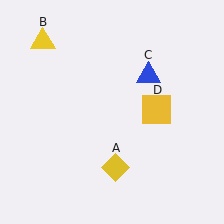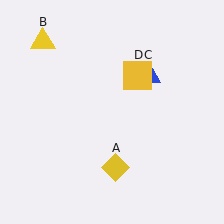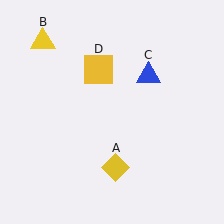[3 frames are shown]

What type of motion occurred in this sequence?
The yellow square (object D) rotated counterclockwise around the center of the scene.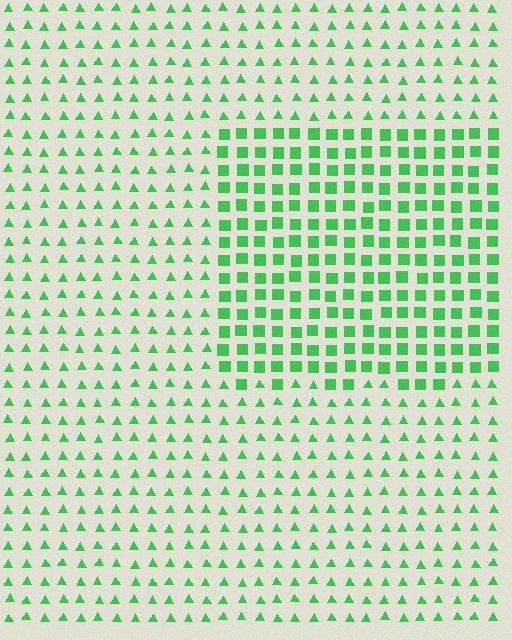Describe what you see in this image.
The image is filled with small green elements arranged in a uniform grid. A rectangle-shaped region contains squares, while the surrounding area contains triangles. The boundary is defined purely by the change in element shape.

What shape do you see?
I see a rectangle.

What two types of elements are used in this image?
The image uses squares inside the rectangle region and triangles outside it.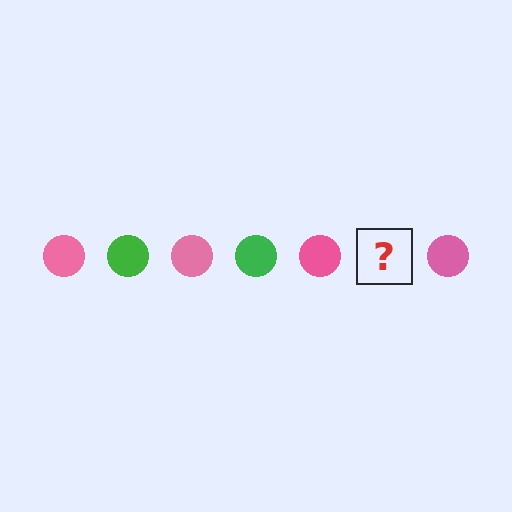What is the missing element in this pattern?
The missing element is a green circle.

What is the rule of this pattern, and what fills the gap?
The rule is that the pattern cycles through pink, green circles. The gap should be filled with a green circle.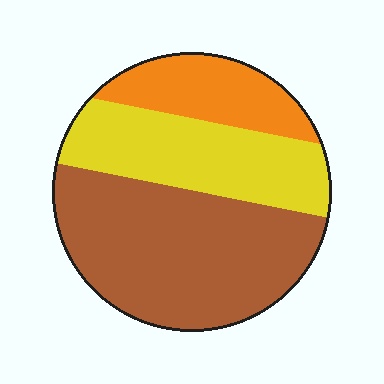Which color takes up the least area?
Orange, at roughly 20%.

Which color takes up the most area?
Brown, at roughly 50%.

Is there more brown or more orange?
Brown.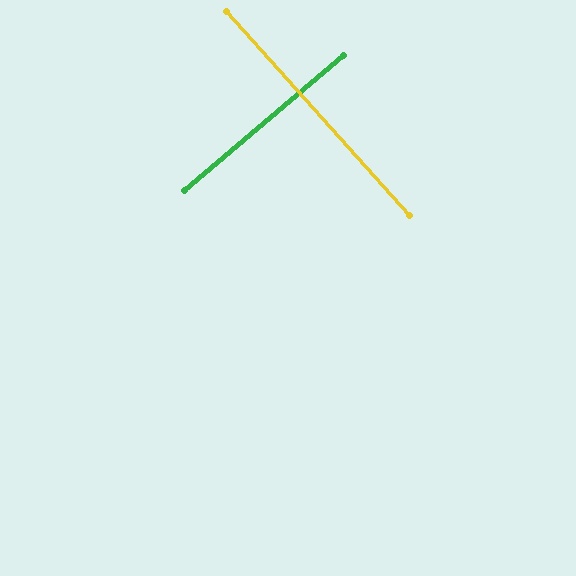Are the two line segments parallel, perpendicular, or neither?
Perpendicular — they meet at approximately 88°.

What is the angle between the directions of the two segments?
Approximately 88 degrees.